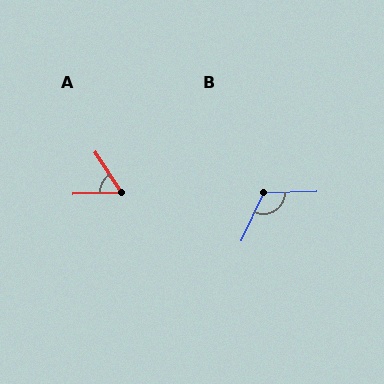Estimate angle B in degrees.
Approximately 117 degrees.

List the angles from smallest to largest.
A (59°), B (117°).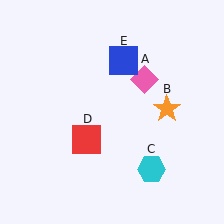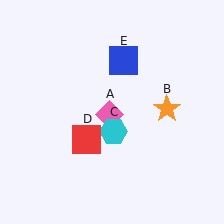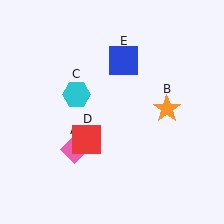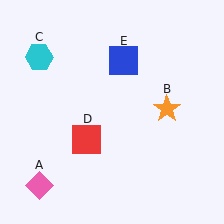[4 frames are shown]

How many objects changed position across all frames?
2 objects changed position: pink diamond (object A), cyan hexagon (object C).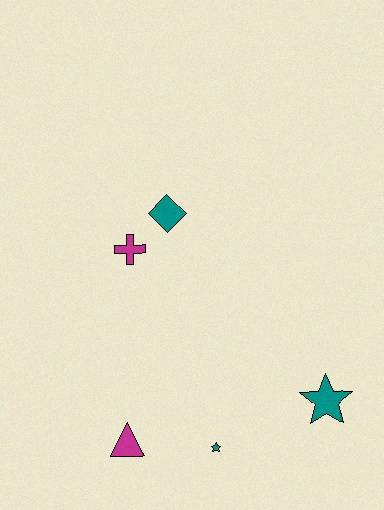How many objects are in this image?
There are 5 objects.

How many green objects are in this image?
There are no green objects.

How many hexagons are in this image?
There are no hexagons.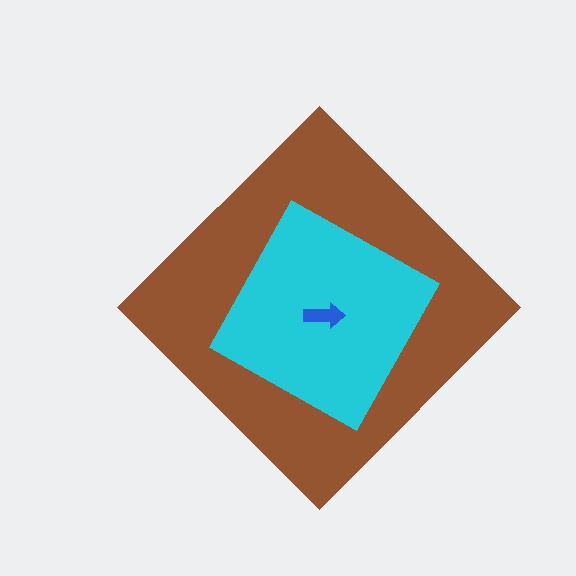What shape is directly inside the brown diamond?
The cyan square.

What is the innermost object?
The blue arrow.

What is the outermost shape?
The brown diamond.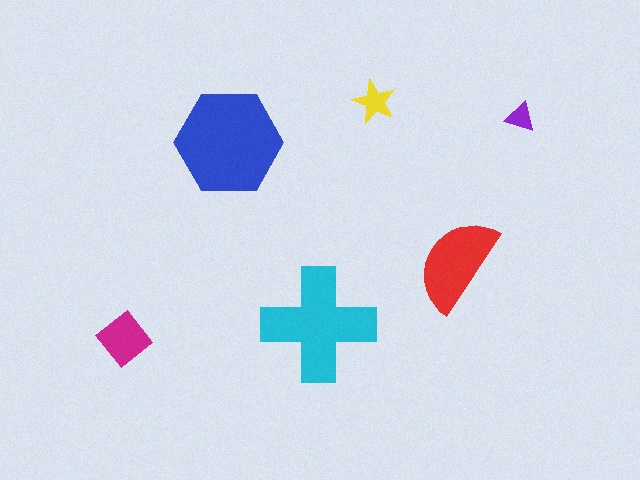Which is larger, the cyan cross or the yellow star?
The cyan cross.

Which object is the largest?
The blue hexagon.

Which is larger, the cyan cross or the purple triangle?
The cyan cross.